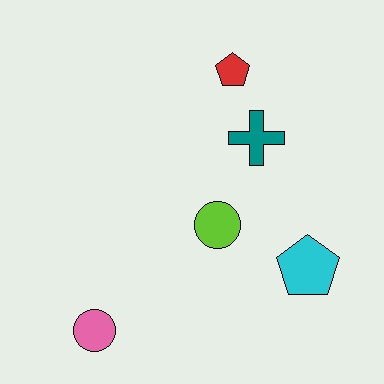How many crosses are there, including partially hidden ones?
There is 1 cross.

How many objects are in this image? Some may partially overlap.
There are 5 objects.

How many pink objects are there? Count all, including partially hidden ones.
There is 1 pink object.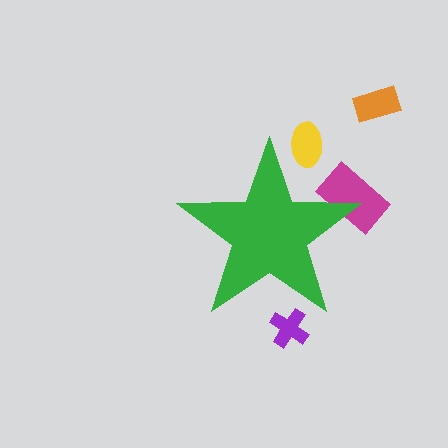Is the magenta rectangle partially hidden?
Yes, the magenta rectangle is partially hidden behind the green star.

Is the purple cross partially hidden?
Yes, the purple cross is partially hidden behind the green star.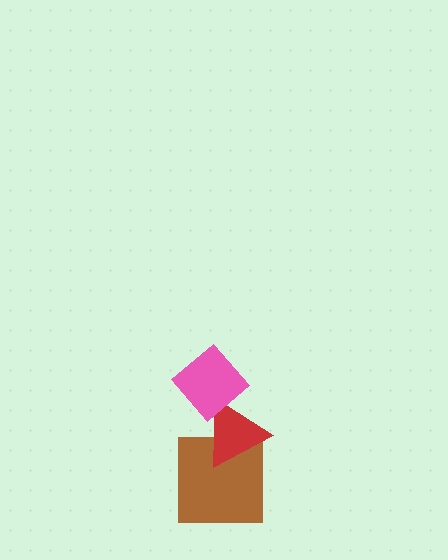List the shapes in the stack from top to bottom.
From top to bottom: the pink diamond, the red triangle, the brown square.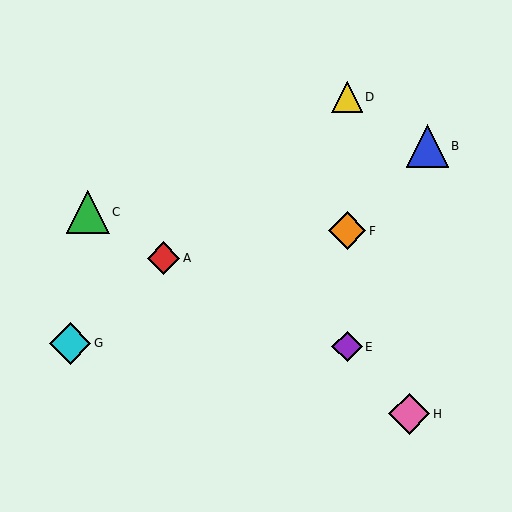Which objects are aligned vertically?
Objects D, E, F are aligned vertically.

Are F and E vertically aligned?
Yes, both are at x≈347.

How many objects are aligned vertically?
3 objects (D, E, F) are aligned vertically.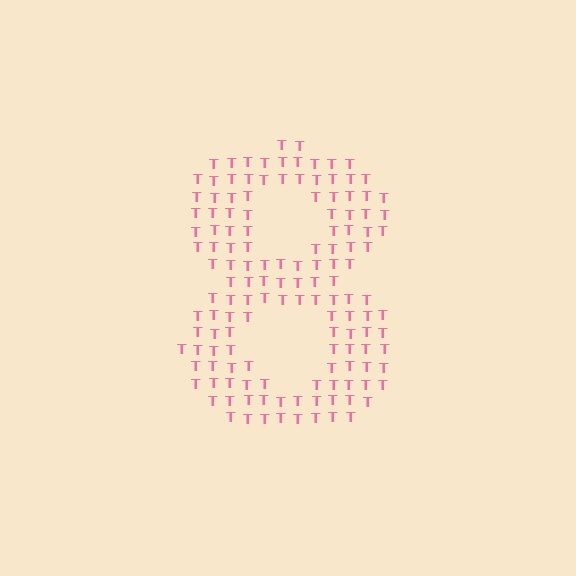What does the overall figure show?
The overall figure shows the digit 8.